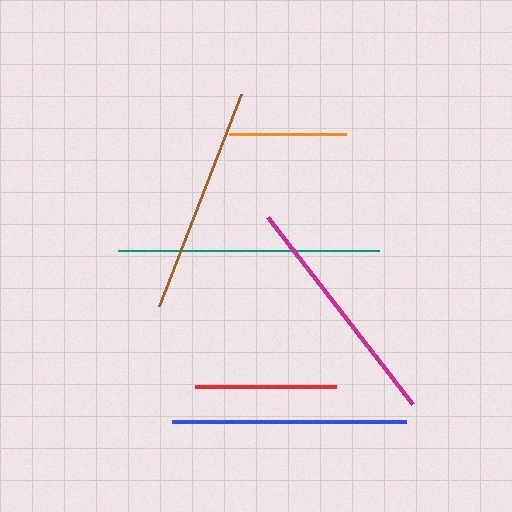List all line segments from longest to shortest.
From longest to shortest: teal, magenta, blue, brown, red, orange.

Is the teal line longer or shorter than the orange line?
The teal line is longer than the orange line.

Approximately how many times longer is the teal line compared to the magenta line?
The teal line is approximately 1.1 times the length of the magenta line.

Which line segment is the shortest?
The orange line is the shortest at approximately 117 pixels.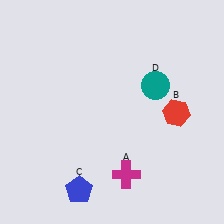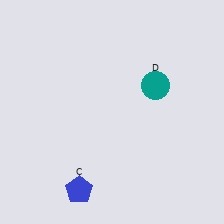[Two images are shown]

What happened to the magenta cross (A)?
The magenta cross (A) was removed in Image 2. It was in the bottom-right area of Image 1.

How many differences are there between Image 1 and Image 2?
There are 2 differences between the two images.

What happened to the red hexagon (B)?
The red hexagon (B) was removed in Image 2. It was in the bottom-right area of Image 1.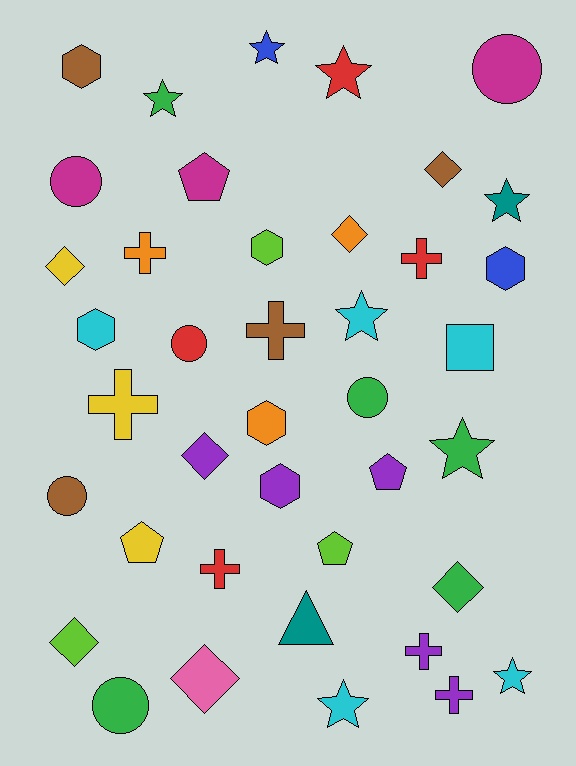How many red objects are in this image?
There are 4 red objects.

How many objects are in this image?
There are 40 objects.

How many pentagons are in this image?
There are 4 pentagons.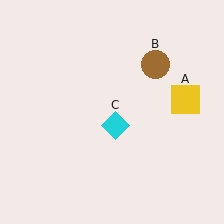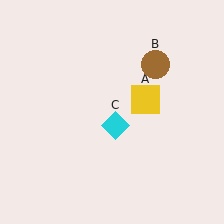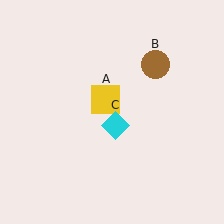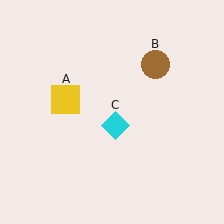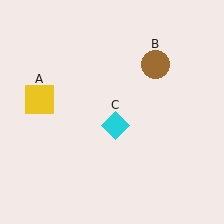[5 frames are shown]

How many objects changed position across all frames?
1 object changed position: yellow square (object A).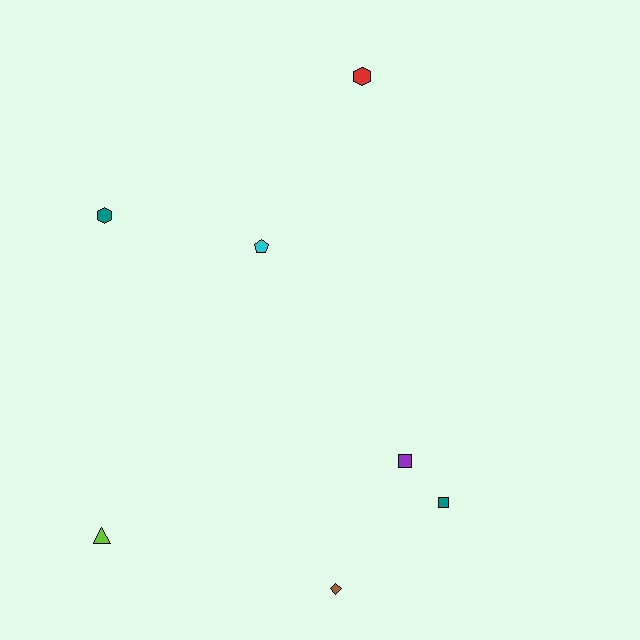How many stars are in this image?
There are no stars.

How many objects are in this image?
There are 7 objects.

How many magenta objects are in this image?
There are no magenta objects.